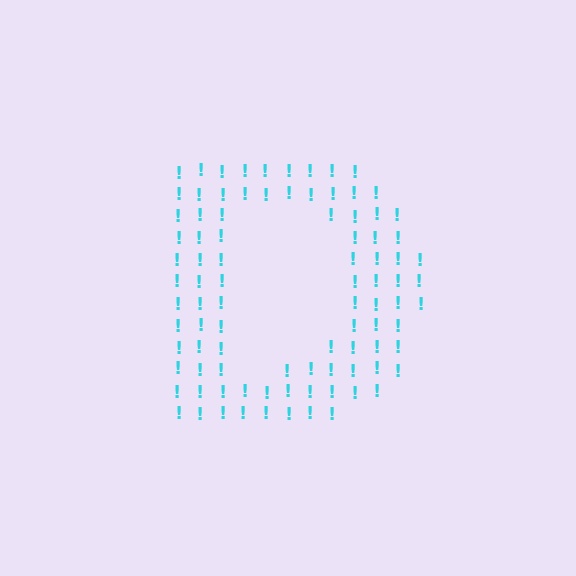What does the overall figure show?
The overall figure shows the letter D.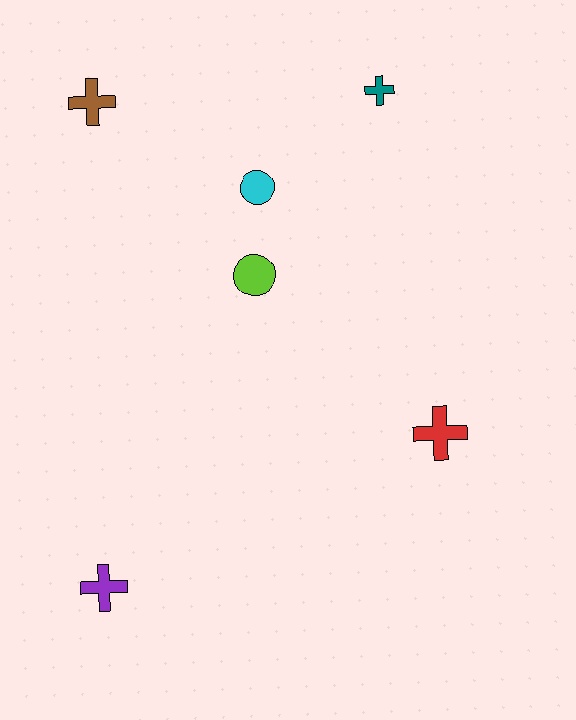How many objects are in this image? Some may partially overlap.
There are 6 objects.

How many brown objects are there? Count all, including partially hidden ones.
There is 1 brown object.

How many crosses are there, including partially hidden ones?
There are 4 crosses.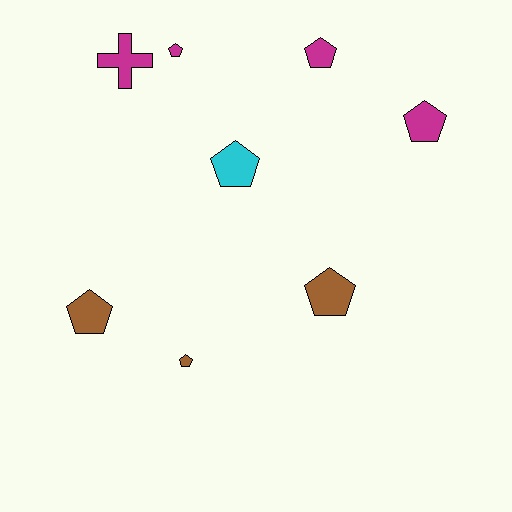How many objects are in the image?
There are 8 objects.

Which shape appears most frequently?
Pentagon, with 7 objects.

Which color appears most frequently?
Magenta, with 4 objects.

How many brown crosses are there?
There are no brown crosses.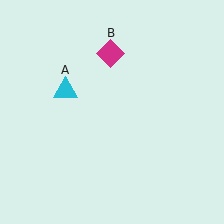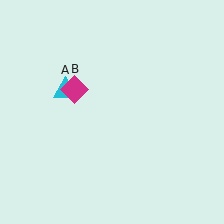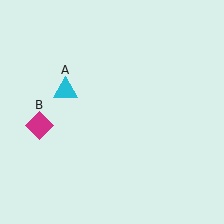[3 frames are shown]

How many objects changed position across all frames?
1 object changed position: magenta diamond (object B).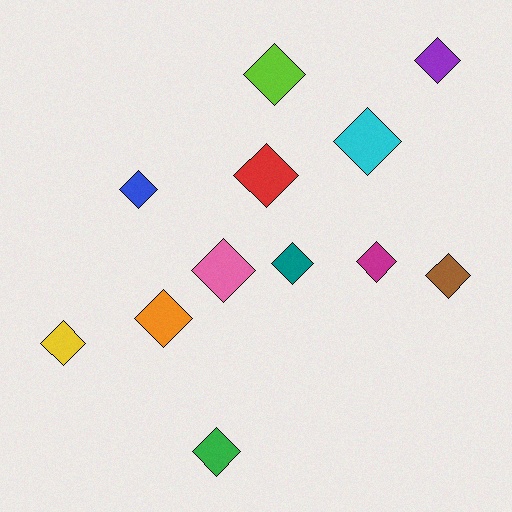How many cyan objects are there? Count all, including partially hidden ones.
There is 1 cyan object.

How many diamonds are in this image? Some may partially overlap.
There are 12 diamonds.